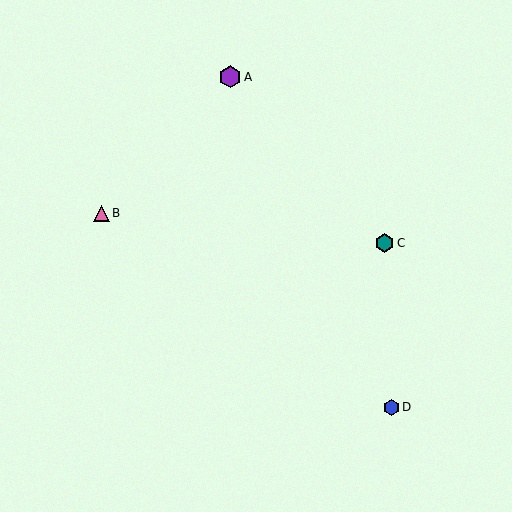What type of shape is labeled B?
Shape B is a pink triangle.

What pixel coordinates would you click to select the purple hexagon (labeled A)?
Click at (230, 77) to select the purple hexagon A.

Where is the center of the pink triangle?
The center of the pink triangle is at (102, 213).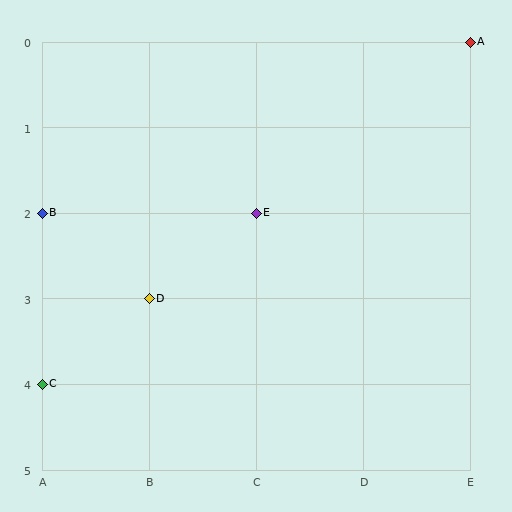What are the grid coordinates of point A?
Point A is at grid coordinates (E, 0).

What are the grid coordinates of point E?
Point E is at grid coordinates (C, 2).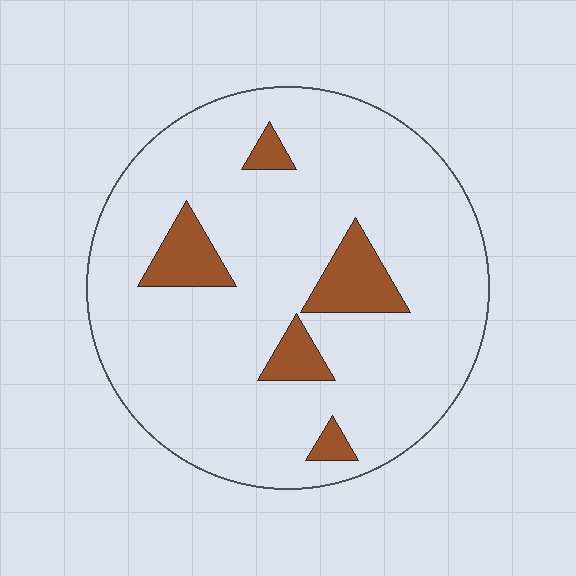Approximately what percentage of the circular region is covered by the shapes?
Approximately 10%.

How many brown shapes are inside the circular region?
5.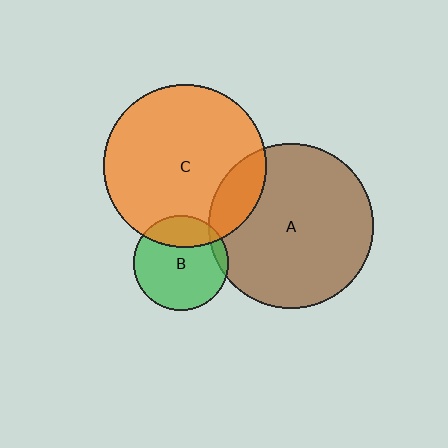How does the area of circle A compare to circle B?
Approximately 3.0 times.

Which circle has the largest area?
Circle A (brown).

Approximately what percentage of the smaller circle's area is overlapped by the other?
Approximately 10%.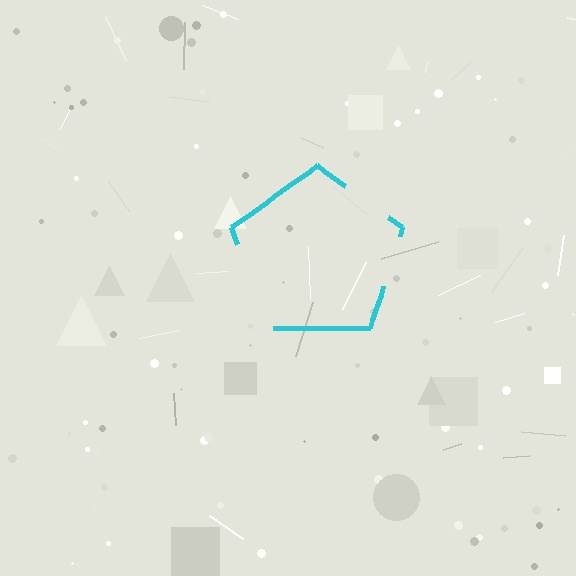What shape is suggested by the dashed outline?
The dashed outline suggests a pentagon.